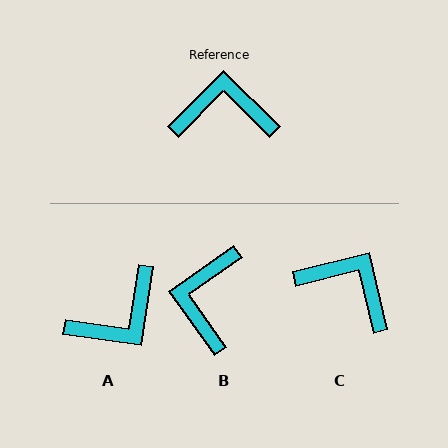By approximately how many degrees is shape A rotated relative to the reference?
Approximately 143 degrees clockwise.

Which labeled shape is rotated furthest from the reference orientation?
A, about 143 degrees away.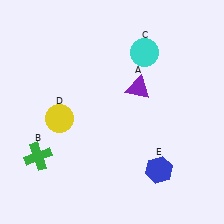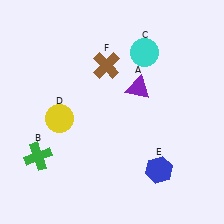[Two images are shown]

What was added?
A brown cross (F) was added in Image 2.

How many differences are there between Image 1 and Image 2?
There is 1 difference between the two images.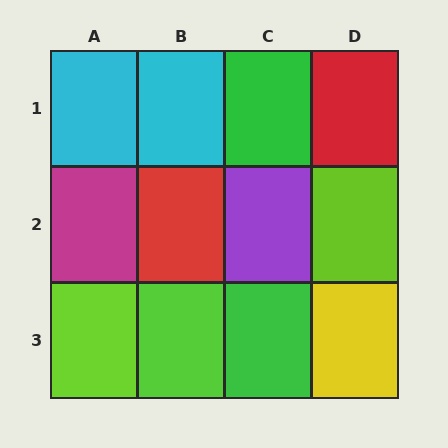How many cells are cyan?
2 cells are cyan.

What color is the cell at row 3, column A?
Lime.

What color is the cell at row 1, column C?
Green.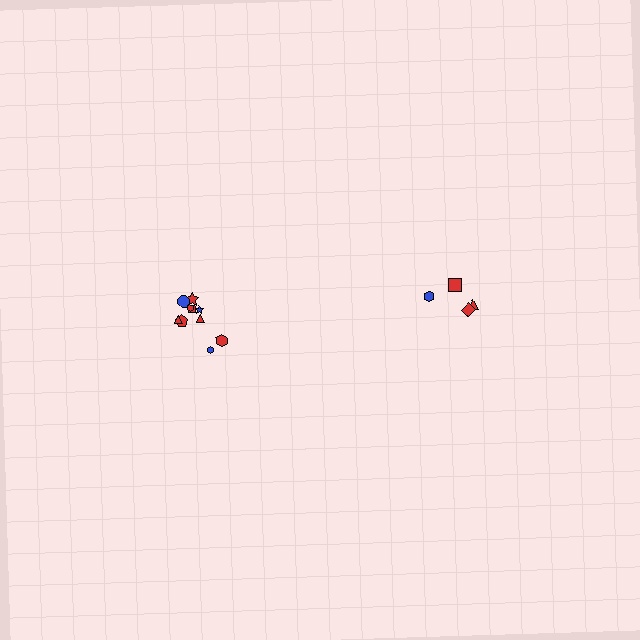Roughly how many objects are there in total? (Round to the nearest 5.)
Roughly 15 objects in total.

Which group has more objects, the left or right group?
The left group.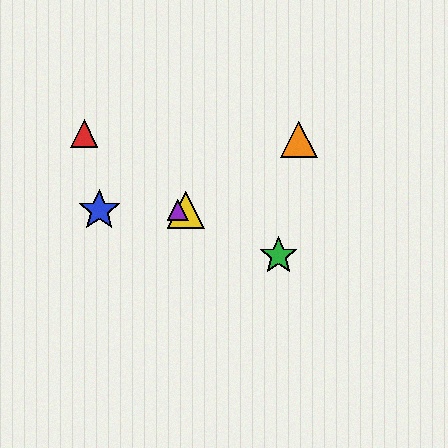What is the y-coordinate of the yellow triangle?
The yellow triangle is at y≈210.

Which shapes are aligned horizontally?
The blue star, the yellow triangle, the purple triangle are aligned horizontally.